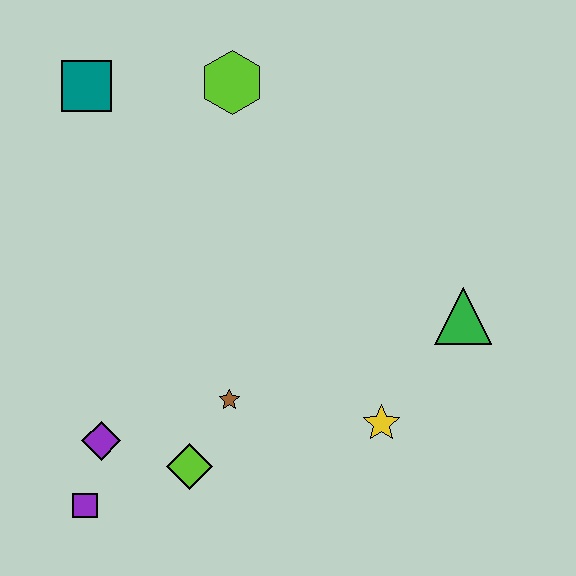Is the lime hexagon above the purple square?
Yes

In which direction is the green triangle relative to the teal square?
The green triangle is to the right of the teal square.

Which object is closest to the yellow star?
The green triangle is closest to the yellow star.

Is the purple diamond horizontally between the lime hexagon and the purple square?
Yes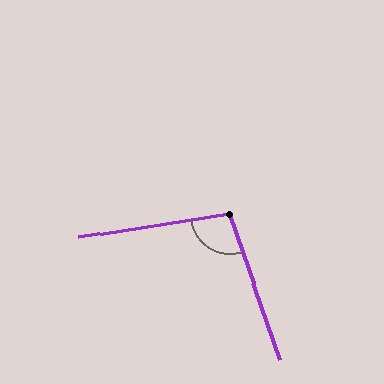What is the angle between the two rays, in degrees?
Approximately 101 degrees.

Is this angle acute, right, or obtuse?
It is obtuse.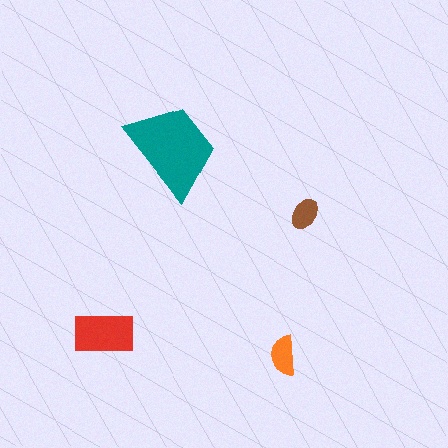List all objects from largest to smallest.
The teal trapezoid, the red rectangle, the orange semicircle, the brown ellipse.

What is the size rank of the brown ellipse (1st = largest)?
4th.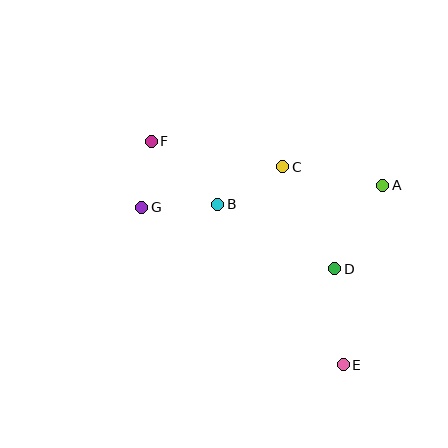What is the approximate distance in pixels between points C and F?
The distance between C and F is approximately 134 pixels.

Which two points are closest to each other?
Points F and G are closest to each other.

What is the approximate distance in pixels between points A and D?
The distance between A and D is approximately 96 pixels.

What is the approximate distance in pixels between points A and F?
The distance between A and F is approximately 236 pixels.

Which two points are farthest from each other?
Points E and F are farthest from each other.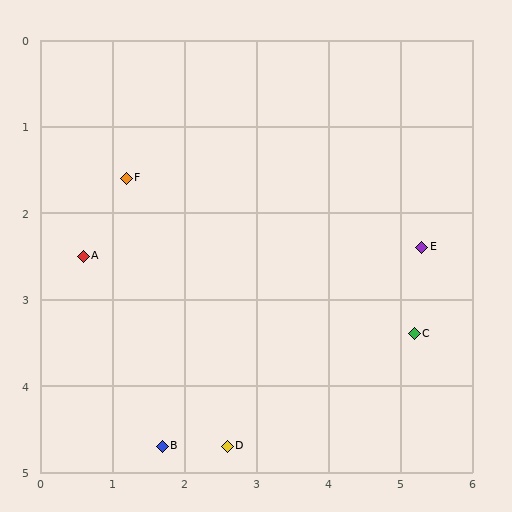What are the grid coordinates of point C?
Point C is at approximately (5.2, 3.4).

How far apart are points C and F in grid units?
Points C and F are about 4.4 grid units apart.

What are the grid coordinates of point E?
Point E is at approximately (5.3, 2.4).